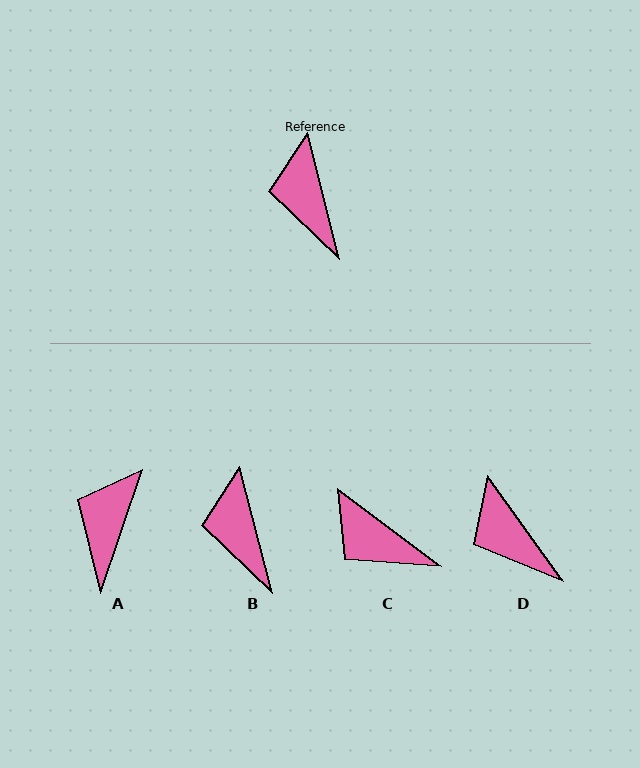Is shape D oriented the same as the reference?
No, it is off by about 21 degrees.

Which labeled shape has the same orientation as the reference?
B.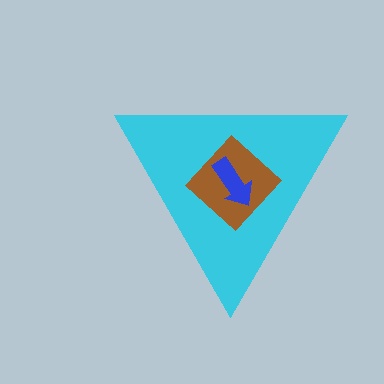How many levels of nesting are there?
3.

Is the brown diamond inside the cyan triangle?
Yes.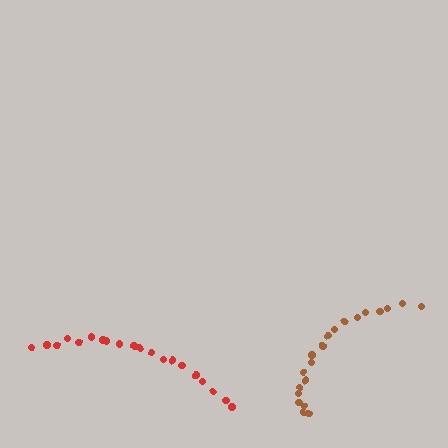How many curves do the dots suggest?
There are 2 distinct paths.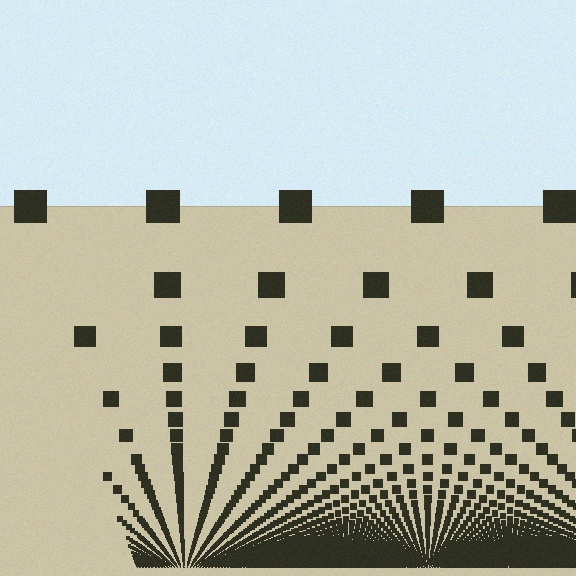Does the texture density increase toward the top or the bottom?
Density increases toward the bottom.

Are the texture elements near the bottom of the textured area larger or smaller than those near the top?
Smaller. The gradient is inverted — elements near the bottom are smaller and denser.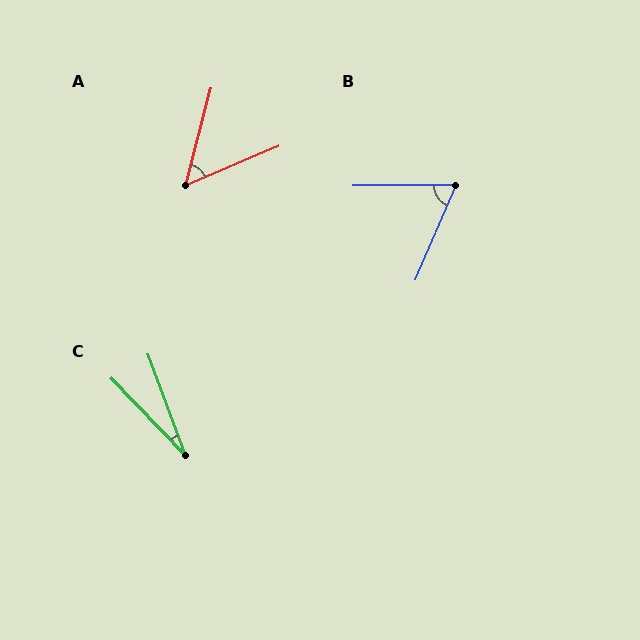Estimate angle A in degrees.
Approximately 52 degrees.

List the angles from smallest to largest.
C (24°), A (52°), B (67°).